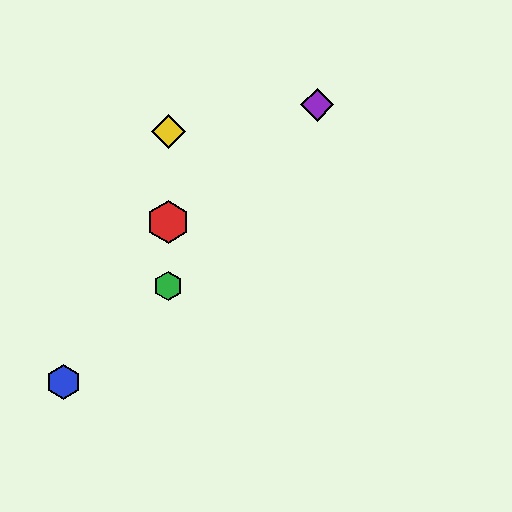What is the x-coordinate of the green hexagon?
The green hexagon is at x≈168.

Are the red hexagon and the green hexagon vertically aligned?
Yes, both are at x≈168.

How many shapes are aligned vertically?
3 shapes (the red hexagon, the green hexagon, the yellow diamond) are aligned vertically.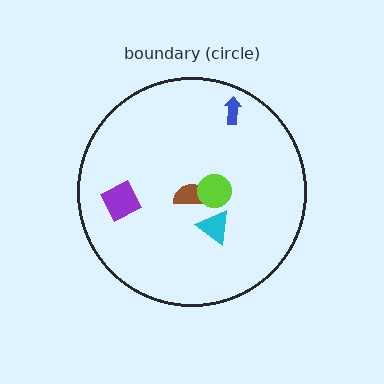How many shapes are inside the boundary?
5 inside, 0 outside.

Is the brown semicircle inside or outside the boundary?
Inside.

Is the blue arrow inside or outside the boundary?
Inside.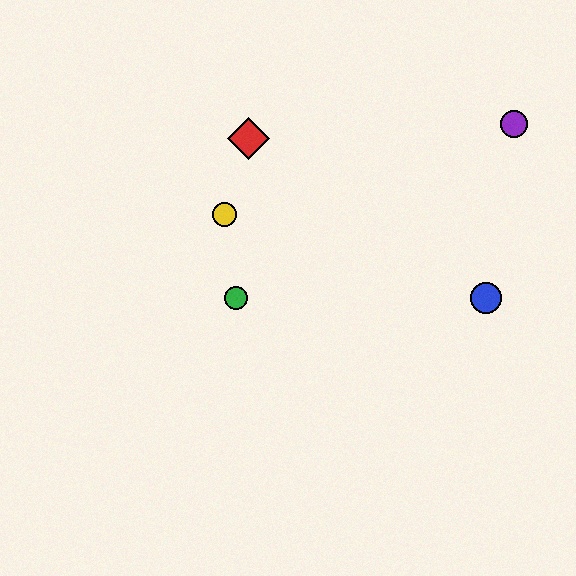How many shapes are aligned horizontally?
2 shapes (the blue circle, the green circle) are aligned horizontally.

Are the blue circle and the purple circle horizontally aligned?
No, the blue circle is at y≈298 and the purple circle is at y≈124.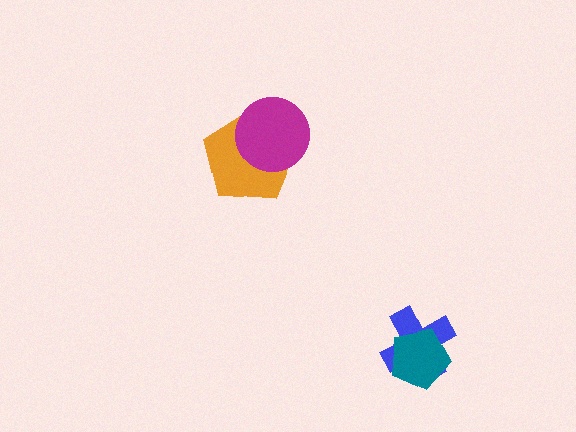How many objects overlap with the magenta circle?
1 object overlaps with the magenta circle.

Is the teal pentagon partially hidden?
No, no other shape covers it.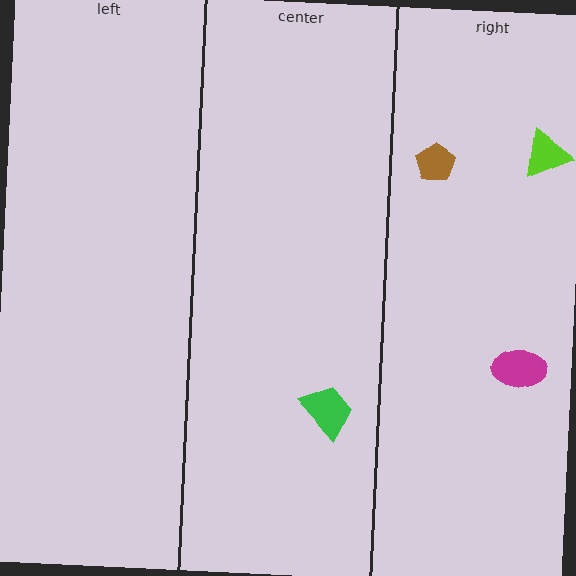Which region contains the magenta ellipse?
The right region.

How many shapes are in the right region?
3.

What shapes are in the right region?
The brown pentagon, the magenta ellipse, the lime triangle.